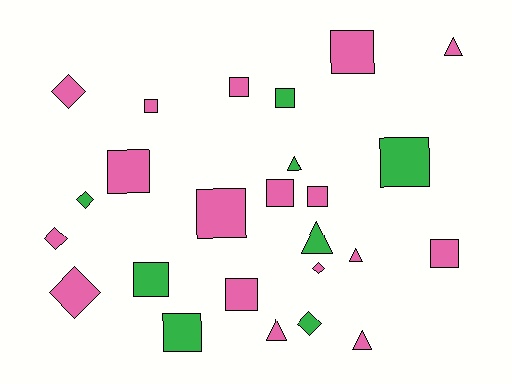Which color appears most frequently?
Pink, with 17 objects.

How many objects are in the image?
There are 25 objects.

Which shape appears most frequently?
Square, with 13 objects.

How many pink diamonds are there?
There are 4 pink diamonds.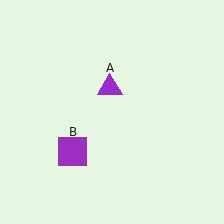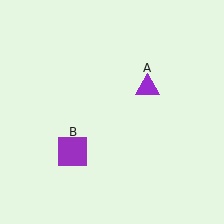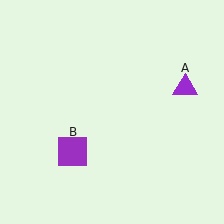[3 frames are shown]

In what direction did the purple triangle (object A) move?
The purple triangle (object A) moved right.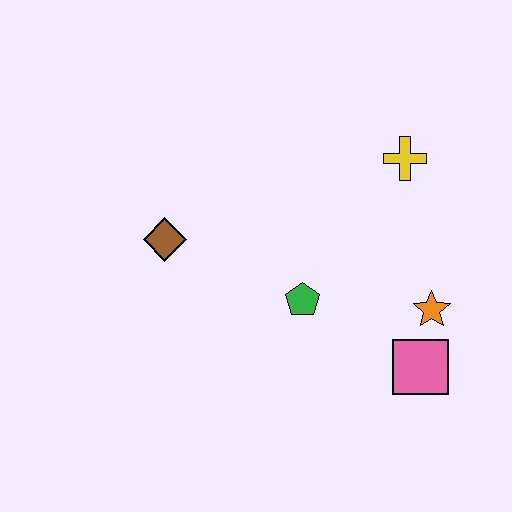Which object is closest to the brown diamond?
The green pentagon is closest to the brown diamond.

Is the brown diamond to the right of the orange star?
No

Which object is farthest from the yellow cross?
The brown diamond is farthest from the yellow cross.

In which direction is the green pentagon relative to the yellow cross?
The green pentagon is below the yellow cross.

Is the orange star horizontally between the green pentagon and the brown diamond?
No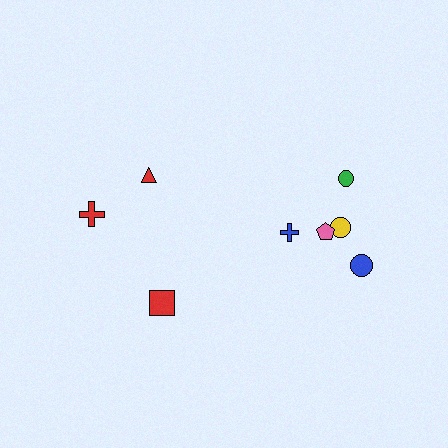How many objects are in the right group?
There are 5 objects.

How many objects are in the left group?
There are 3 objects.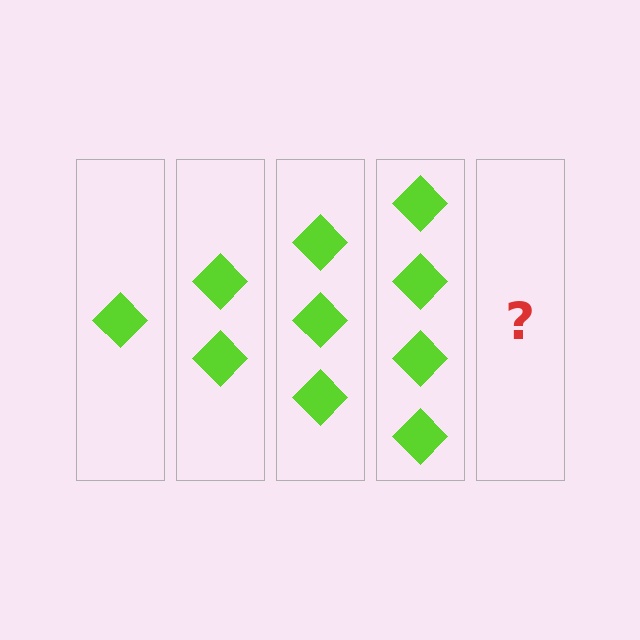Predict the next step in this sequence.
The next step is 5 diamonds.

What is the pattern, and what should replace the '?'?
The pattern is that each step adds one more diamond. The '?' should be 5 diamonds.